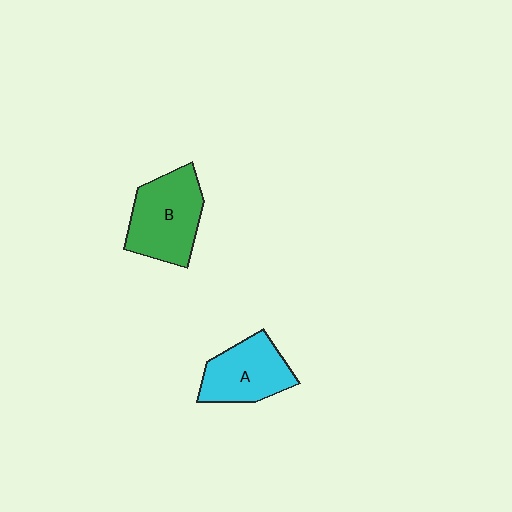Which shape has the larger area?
Shape B (green).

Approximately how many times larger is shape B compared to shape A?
Approximately 1.2 times.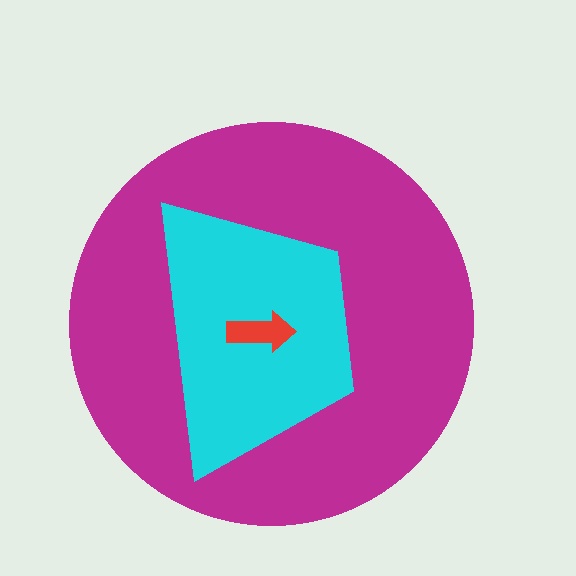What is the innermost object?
The red arrow.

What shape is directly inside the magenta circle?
The cyan trapezoid.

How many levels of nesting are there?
3.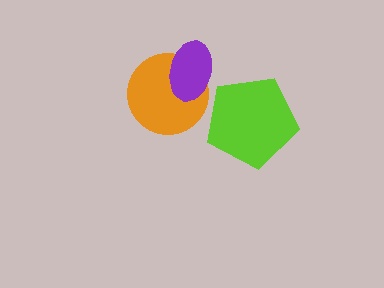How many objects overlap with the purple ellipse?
1 object overlaps with the purple ellipse.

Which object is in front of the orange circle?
The purple ellipse is in front of the orange circle.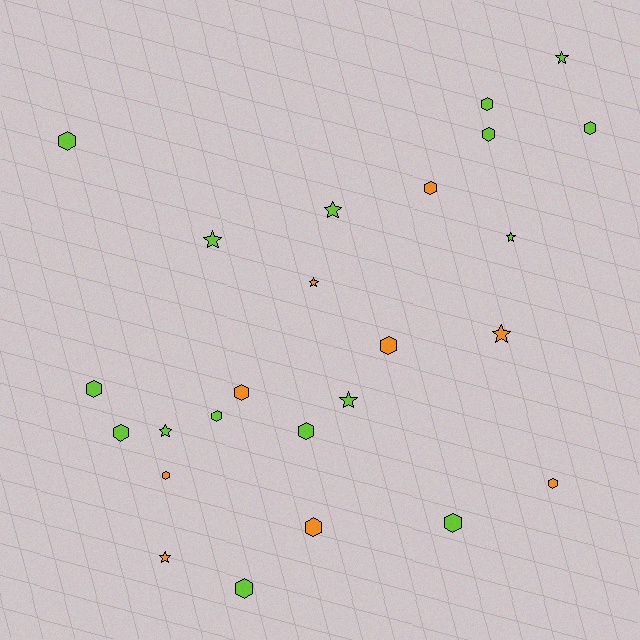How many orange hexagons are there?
There are 6 orange hexagons.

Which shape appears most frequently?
Hexagon, with 16 objects.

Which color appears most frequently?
Lime, with 16 objects.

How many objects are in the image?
There are 25 objects.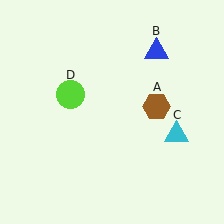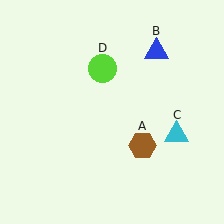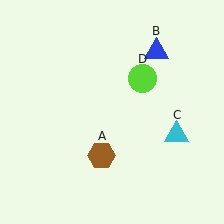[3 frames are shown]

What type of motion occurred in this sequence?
The brown hexagon (object A), lime circle (object D) rotated clockwise around the center of the scene.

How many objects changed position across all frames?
2 objects changed position: brown hexagon (object A), lime circle (object D).